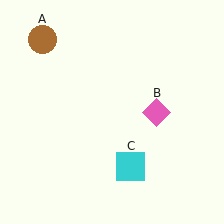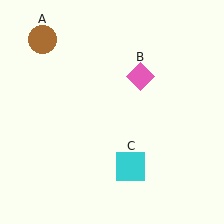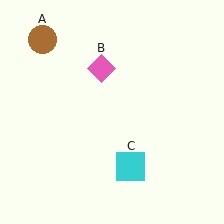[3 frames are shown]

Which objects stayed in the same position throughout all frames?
Brown circle (object A) and cyan square (object C) remained stationary.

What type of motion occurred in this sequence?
The pink diamond (object B) rotated counterclockwise around the center of the scene.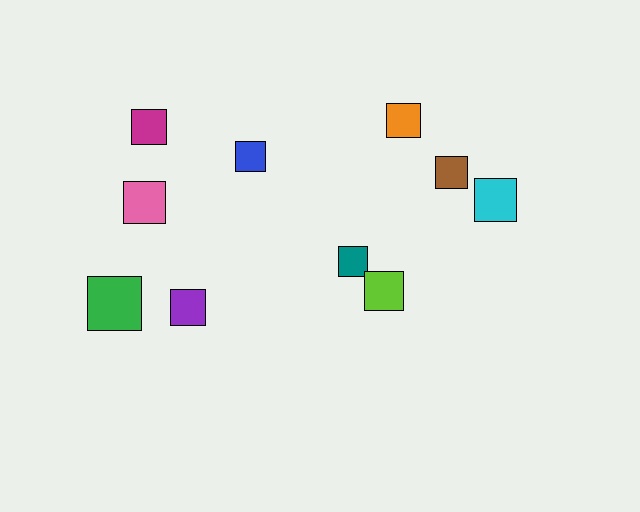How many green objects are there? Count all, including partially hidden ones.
There is 1 green object.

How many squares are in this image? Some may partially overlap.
There are 10 squares.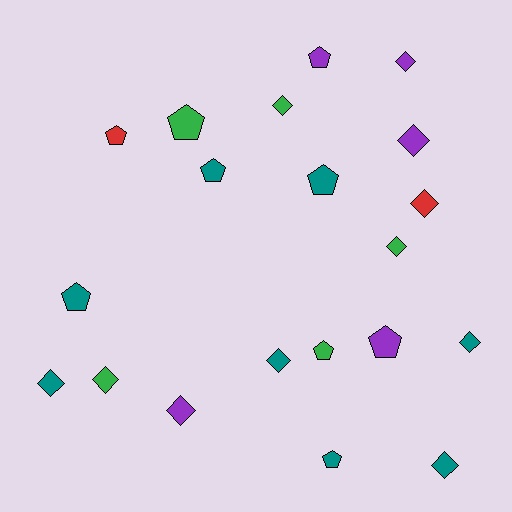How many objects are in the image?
There are 20 objects.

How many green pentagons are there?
There are 2 green pentagons.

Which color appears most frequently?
Teal, with 8 objects.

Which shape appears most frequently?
Diamond, with 11 objects.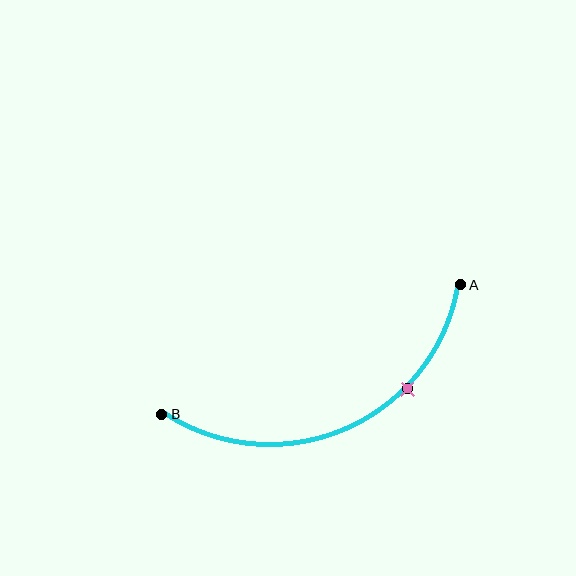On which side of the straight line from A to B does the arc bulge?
The arc bulges below the straight line connecting A and B.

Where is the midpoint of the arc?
The arc midpoint is the point on the curve farthest from the straight line joining A and B. It sits below that line.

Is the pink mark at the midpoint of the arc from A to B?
No. The pink mark lies on the arc but is closer to endpoint A. The arc midpoint would be at the point on the curve equidistant along the arc from both A and B.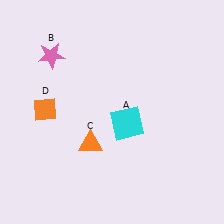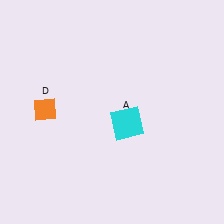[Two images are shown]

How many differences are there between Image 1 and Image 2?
There are 2 differences between the two images.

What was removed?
The orange triangle (C), the pink star (B) were removed in Image 2.